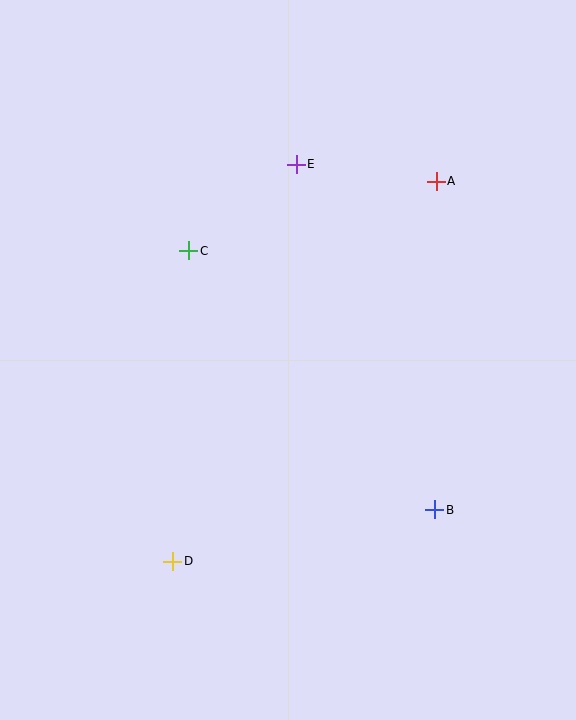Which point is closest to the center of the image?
Point C at (189, 251) is closest to the center.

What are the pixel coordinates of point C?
Point C is at (189, 251).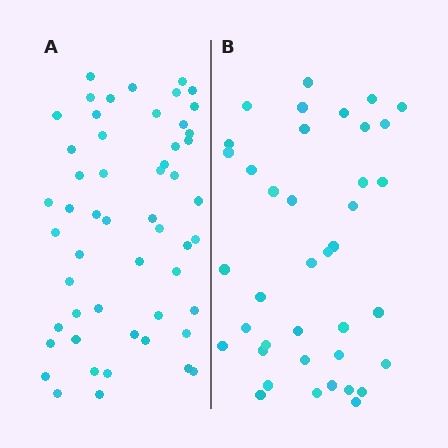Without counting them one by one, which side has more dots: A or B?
Region A (the left region) has more dots.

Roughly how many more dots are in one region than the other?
Region A has approximately 15 more dots than region B.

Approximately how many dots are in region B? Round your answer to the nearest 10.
About 40 dots. (The exact count is 39, which rounds to 40.)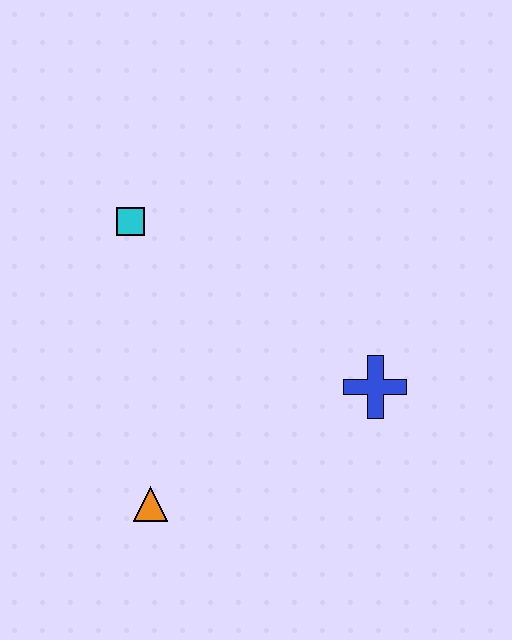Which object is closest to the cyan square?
The orange triangle is closest to the cyan square.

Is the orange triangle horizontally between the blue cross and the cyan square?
Yes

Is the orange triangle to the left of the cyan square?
No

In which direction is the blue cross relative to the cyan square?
The blue cross is to the right of the cyan square.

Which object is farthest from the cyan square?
The blue cross is farthest from the cyan square.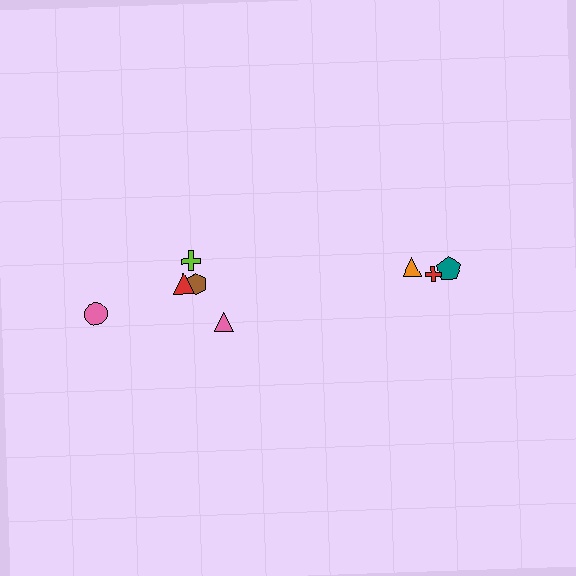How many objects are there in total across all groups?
There are 8 objects.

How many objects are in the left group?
There are 5 objects.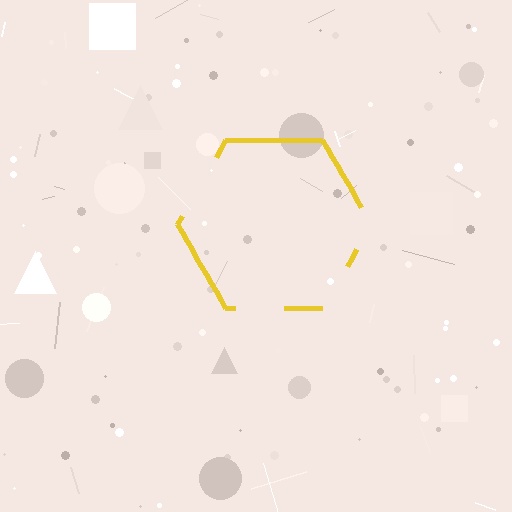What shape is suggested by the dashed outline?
The dashed outline suggests a hexagon.